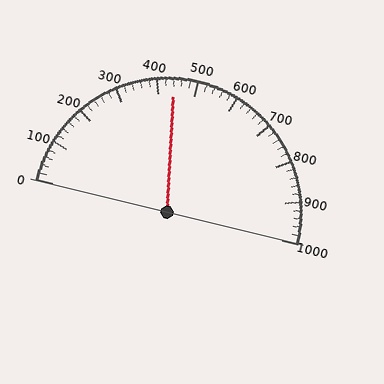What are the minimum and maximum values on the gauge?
The gauge ranges from 0 to 1000.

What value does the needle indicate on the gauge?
The needle indicates approximately 440.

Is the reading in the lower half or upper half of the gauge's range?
The reading is in the lower half of the range (0 to 1000).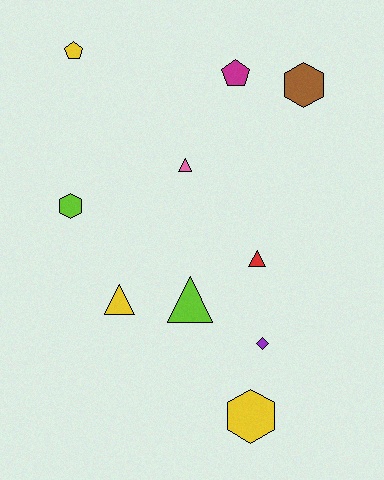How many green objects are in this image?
There are no green objects.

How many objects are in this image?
There are 10 objects.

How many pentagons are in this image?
There are 2 pentagons.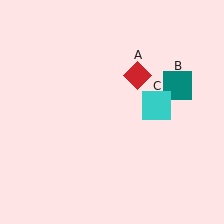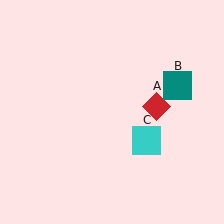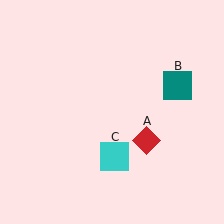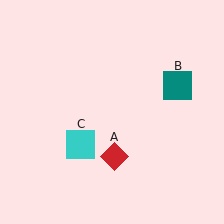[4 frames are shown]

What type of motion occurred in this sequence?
The red diamond (object A), cyan square (object C) rotated clockwise around the center of the scene.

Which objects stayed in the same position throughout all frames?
Teal square (object B) remained stationary.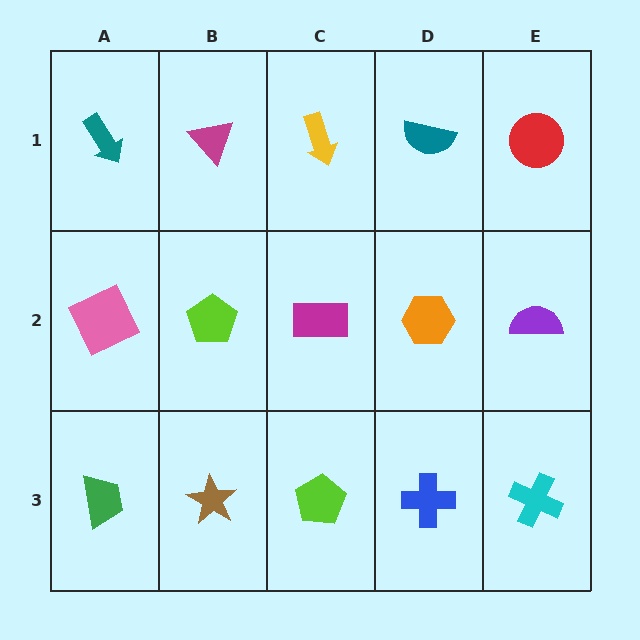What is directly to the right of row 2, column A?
A lime pentagon.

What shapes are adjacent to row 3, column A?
A pink square (row 2, column A), a brown star (row 3, column B).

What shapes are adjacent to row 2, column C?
A yellow arrow (row 1, column C), a lime pentagon (row 3, column C), a lime pentagon (row 2, column B), an orange hexagon (row 2, column D).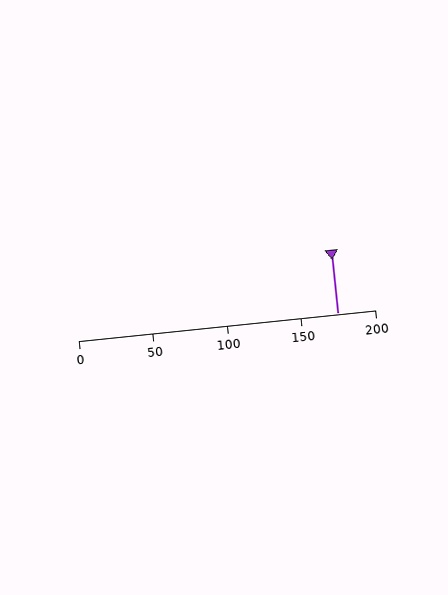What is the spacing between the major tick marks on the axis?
The major ticks are spaced 50 apart.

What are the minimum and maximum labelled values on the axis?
The axis runs from 0 to 200.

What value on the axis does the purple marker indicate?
The marker indicates approximately 175.